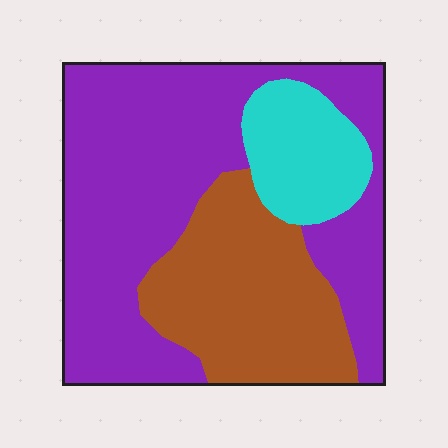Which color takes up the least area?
Cyan, at roughly 15%.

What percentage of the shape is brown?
Brown covers roughly 30% of the shape.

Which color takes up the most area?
Purple, at roughly 60%.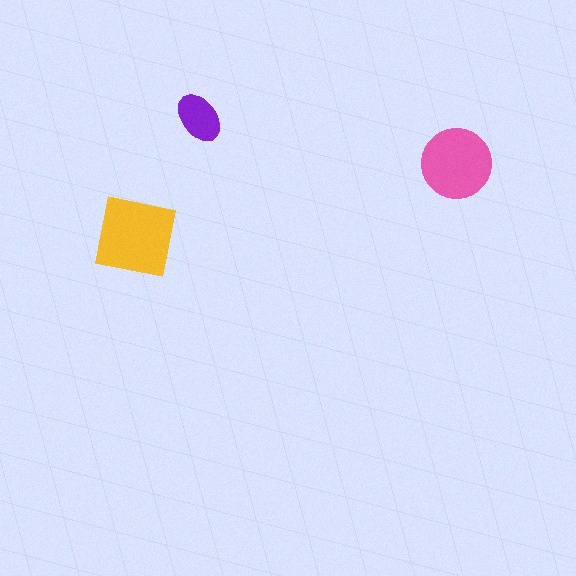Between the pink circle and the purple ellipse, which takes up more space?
The pink circle.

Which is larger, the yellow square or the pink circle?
The yellow square.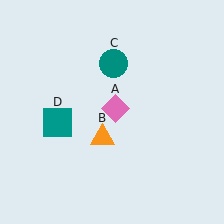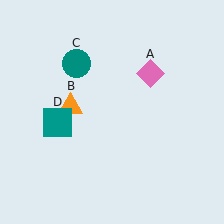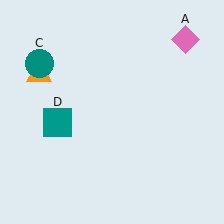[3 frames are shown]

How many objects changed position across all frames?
3 objects changed position: pink diamond (object A), orange triangle (object B), teal circle (object C).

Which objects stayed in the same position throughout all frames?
Teal square (object D) remained stationary.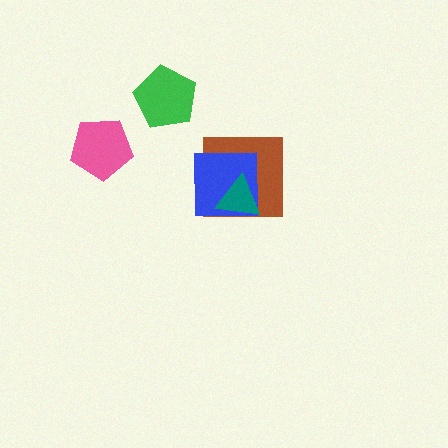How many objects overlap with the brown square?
2 objects overlap with the brown square.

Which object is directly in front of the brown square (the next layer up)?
The blue square is directly in front of the brown square.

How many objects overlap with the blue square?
2 objects overlap with the blue square.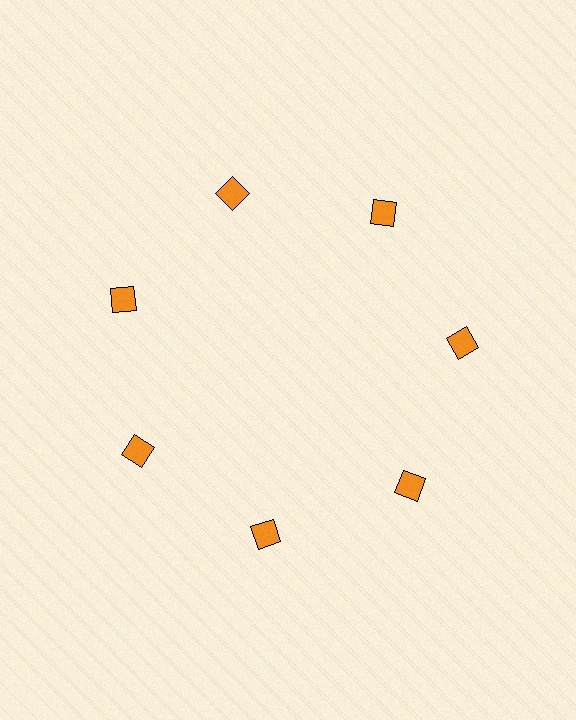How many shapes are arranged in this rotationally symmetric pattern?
There are 7 shapes, arranged in 7 groups of 1.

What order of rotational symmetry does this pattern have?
This pattern has 7-fold rotational symmetry.